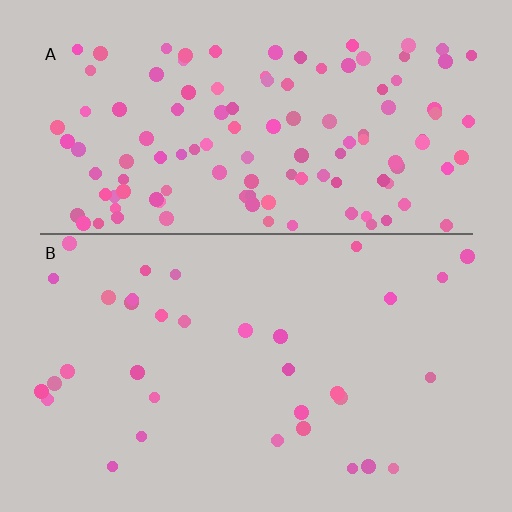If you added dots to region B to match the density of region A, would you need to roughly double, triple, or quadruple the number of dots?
Approximately quadruple.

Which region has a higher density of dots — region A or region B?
A (the top).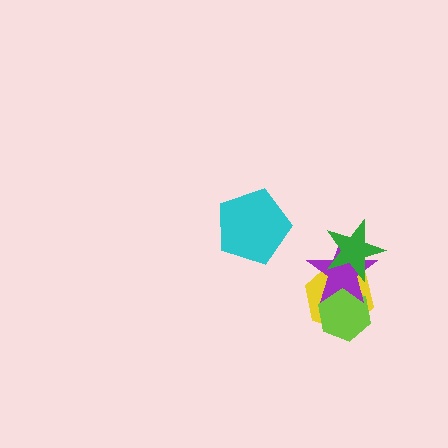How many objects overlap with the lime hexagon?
2 objects overlap with the lime hexagon.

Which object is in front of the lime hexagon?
The purple star is in front of the lime hexagon.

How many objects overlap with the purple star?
3 objects overlap with the purple star.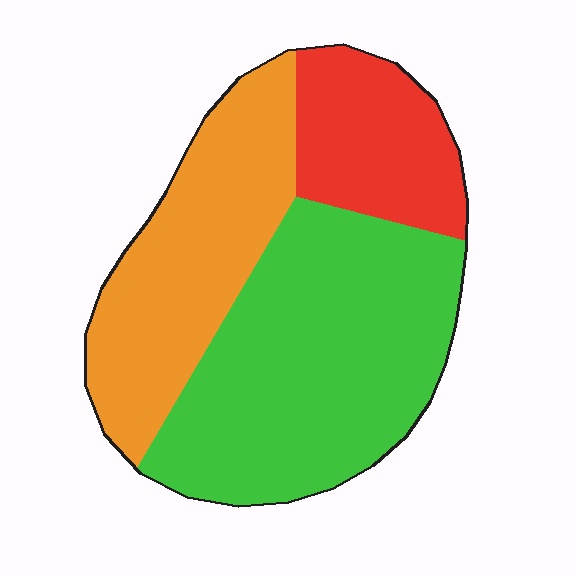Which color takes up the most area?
Green, at roughly 50%.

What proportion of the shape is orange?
Orange covers 32% of the shape.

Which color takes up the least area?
Red, at roughly 20%.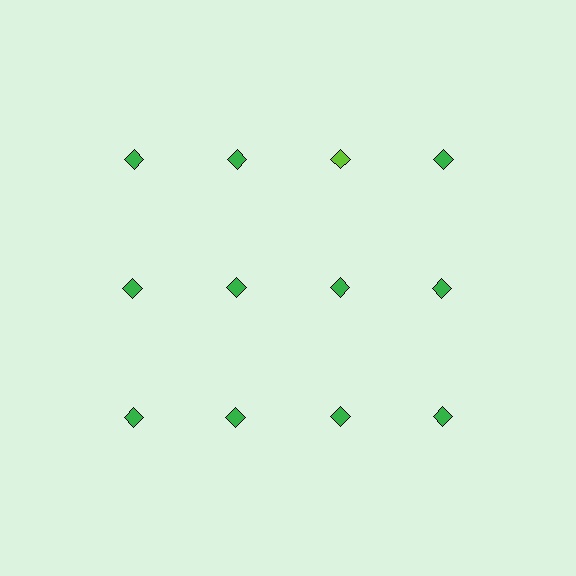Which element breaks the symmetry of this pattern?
The lime diamond in the top row, center column breaks the symmetry. All other shapes are green diamonds.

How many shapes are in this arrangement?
There are 12 shapes arranged in a grid pattern.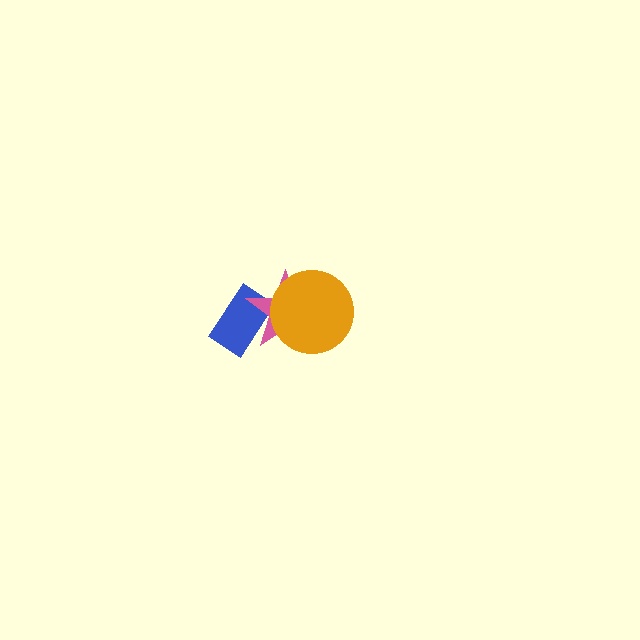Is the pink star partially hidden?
Yes, it is partially covered by another shape.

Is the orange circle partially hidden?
No, no other shape covers it.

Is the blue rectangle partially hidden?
Yes, it is partially covered by another shape.